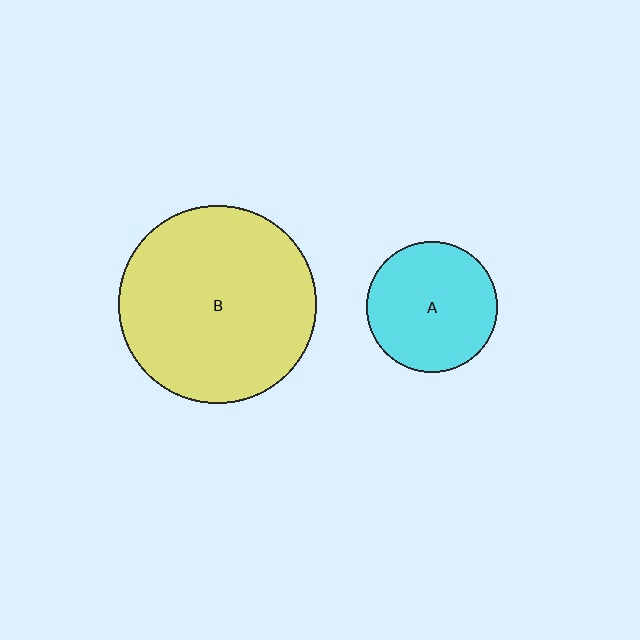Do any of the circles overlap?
No, none of the circles overlap.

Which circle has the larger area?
Circle B (yellow).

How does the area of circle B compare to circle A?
Approximately 2.3 times.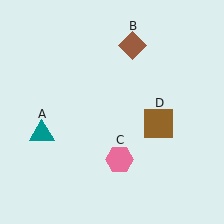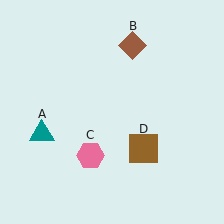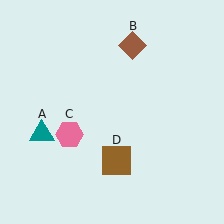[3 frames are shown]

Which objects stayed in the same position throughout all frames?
Teal triangle (object A) and brown diamond (object B) remained stationary.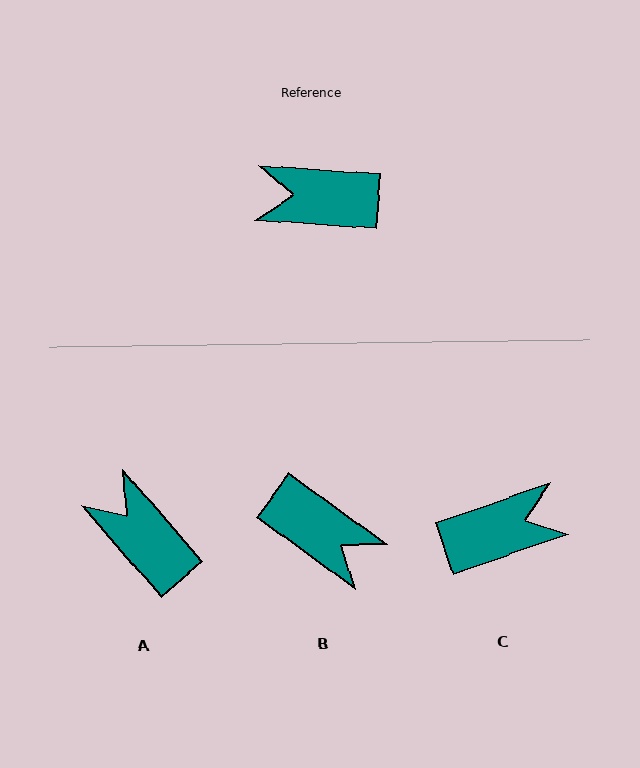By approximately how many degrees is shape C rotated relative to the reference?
Approximately 157 degrees clockwise.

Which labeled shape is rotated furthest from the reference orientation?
C, about 157 degrees away.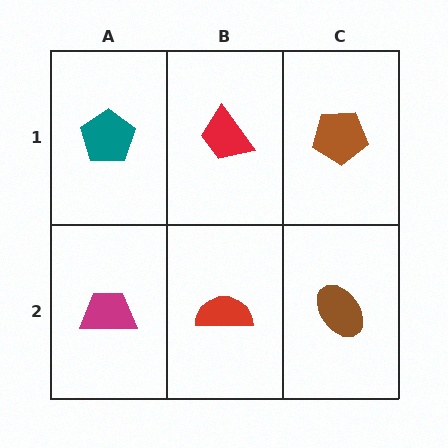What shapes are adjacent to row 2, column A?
A teal pentagon (row 1, column A), a red semicircle (row 2, column B).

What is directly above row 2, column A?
A teal pentagon.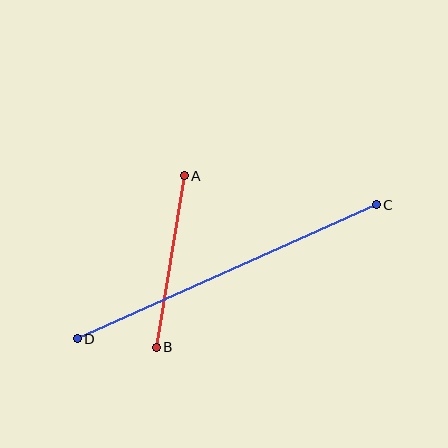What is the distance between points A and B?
The distance is approximately 173 pixels.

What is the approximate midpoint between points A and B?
The midpoint is at approximately (170, 262) pixels.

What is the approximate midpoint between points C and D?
The midpoint is at approximately (227, 272) pixels.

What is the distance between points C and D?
The distance is approximately 327 pixels.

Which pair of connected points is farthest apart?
Points C and D are farthest apart.